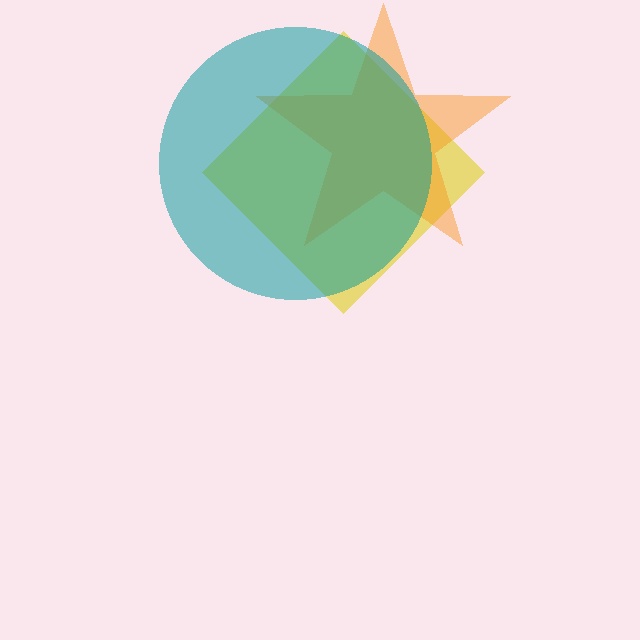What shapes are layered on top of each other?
The layered shapes are: a yellow diamond, an orange star, a teal circle.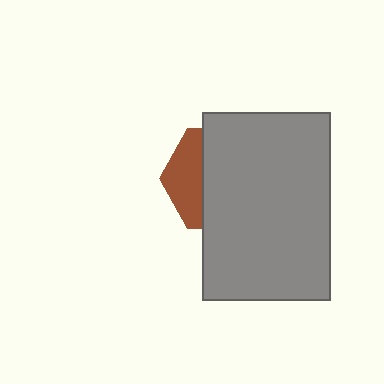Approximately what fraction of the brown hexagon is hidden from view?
Roughly 67% of the brown hexagon is hidden behind the gray rectangle.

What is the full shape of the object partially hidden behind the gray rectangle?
The partially hidden object is a brown hexagon.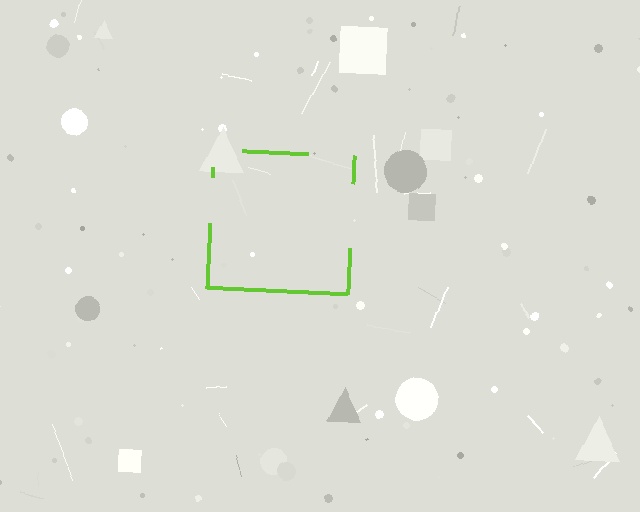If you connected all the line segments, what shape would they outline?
They would outline a square.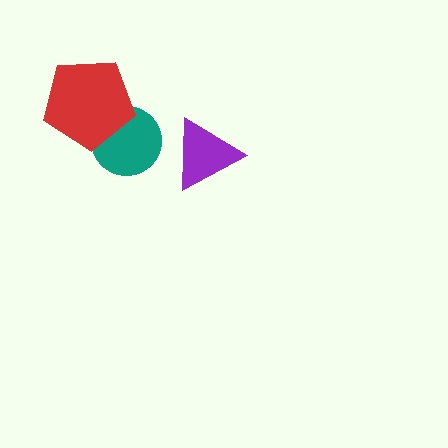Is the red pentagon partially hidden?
No, no other shape covers it.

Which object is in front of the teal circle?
The red pentagon is in front of the teal circle.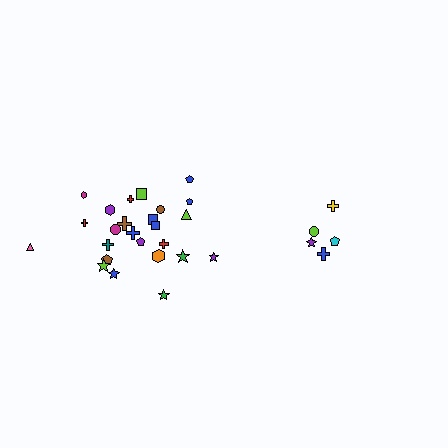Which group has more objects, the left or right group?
The left group.